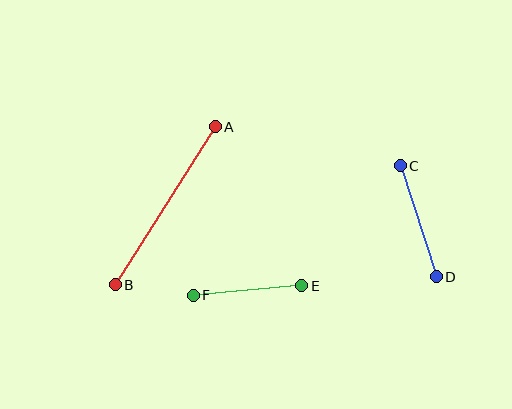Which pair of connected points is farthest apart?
Points A and B are farthest apart.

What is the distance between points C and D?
The distance is approximately 117 pixels.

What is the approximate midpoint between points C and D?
The midpoint is at approximately (418, 221) pixels.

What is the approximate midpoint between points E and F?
The midpoint is at approximately (247, 291) pixels.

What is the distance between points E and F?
The distance is approximately 109 pixels.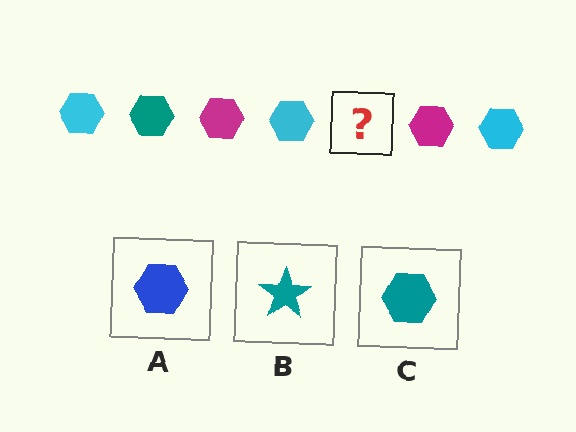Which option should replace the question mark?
Option C.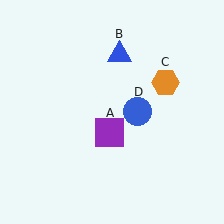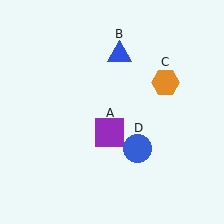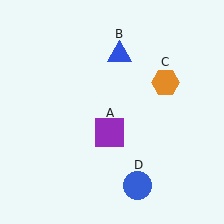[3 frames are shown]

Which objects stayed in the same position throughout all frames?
Purple square (object A) and blue triangle (object B) and orange hexagon (object C) remained stationary.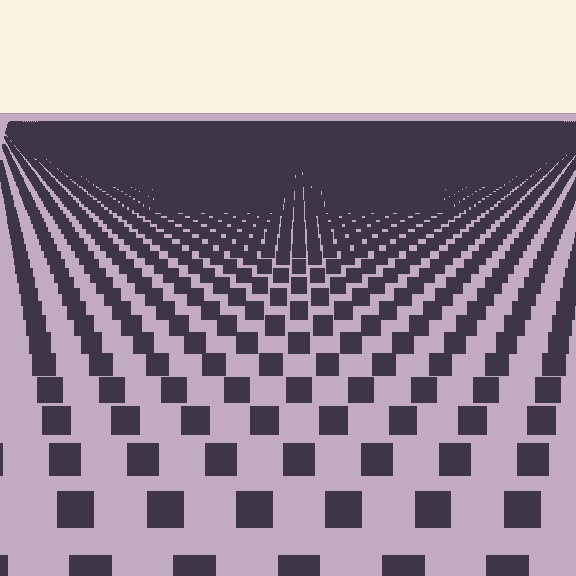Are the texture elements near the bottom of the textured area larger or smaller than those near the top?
Larger. Near the bottom, elements are closer to the viewer and appear at a bigger on-screen size.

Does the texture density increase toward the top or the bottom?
Density increases toward the top.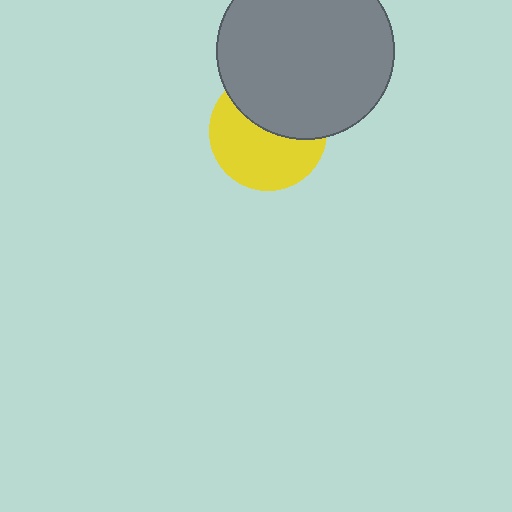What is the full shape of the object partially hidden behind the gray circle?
The partially hidden object is a yellow circle.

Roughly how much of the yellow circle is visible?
About half of it is visible (roughly 57%).